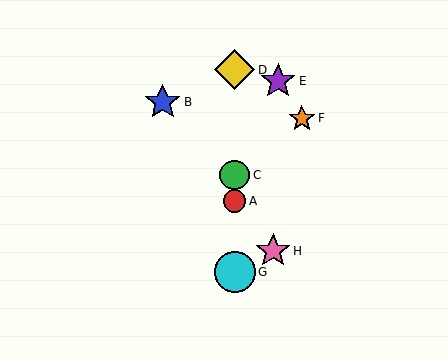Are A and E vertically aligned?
No, A is at x≈235 and E is at x≈278.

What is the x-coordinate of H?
Object H is at x≈273.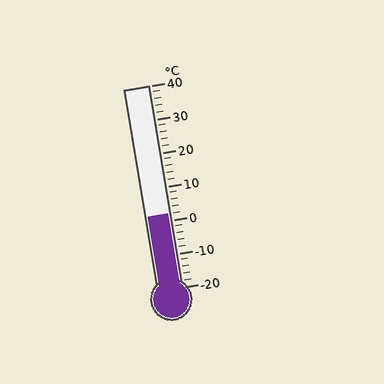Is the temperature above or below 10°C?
The temperature is below 10°C.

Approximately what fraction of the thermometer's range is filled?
The thermometer is filled to approximately 35% of its range.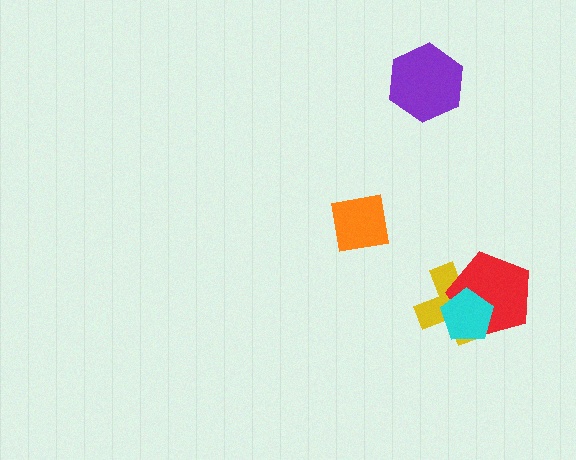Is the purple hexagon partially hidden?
No, no other shape covers it.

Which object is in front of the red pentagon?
The cyan pentagon is in front of the red pentagon.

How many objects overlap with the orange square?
0 objects overlap with the orange square.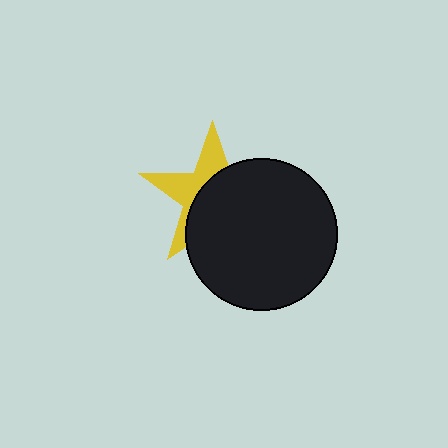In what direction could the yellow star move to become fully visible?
The yellow star could move toward the upper-left. That would shift it out from behind the black circle entirely.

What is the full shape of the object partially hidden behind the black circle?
The partially hidden object is a yellow star.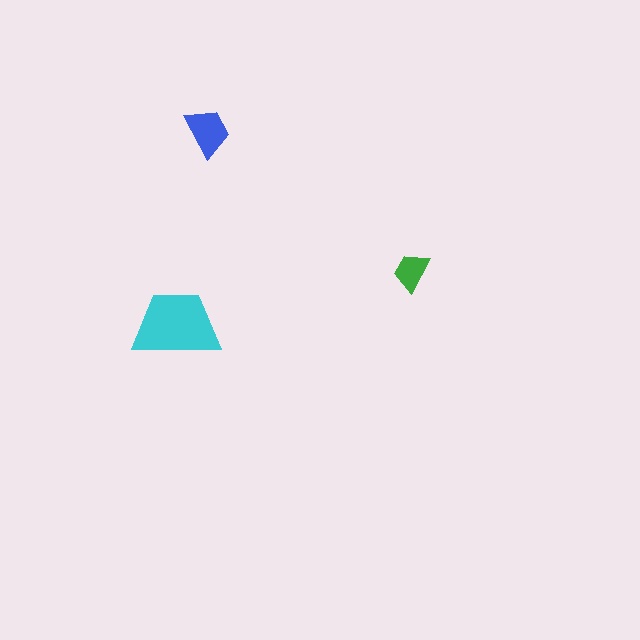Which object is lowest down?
The cyan trapezoid is bottommost.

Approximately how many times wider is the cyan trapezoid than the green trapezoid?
About 2 times wider.